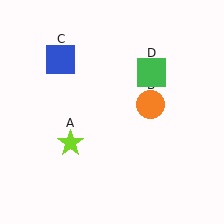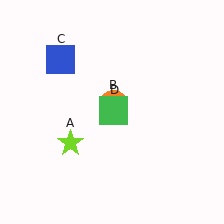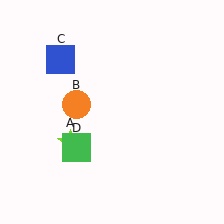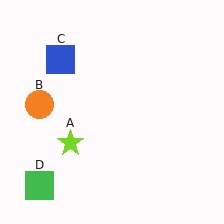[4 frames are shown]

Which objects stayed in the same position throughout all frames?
Lime star (object A) and blue square (object C) remained stationary.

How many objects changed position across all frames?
2 objects changed position: orange circle (object B), green square (object D).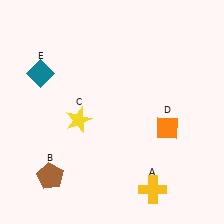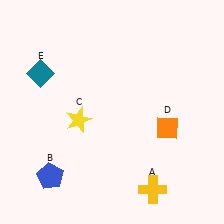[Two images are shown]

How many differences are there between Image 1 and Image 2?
There is 1 difference between the two images.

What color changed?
The pentagon (B) changed from brown in Image 1 to blue in Image 2.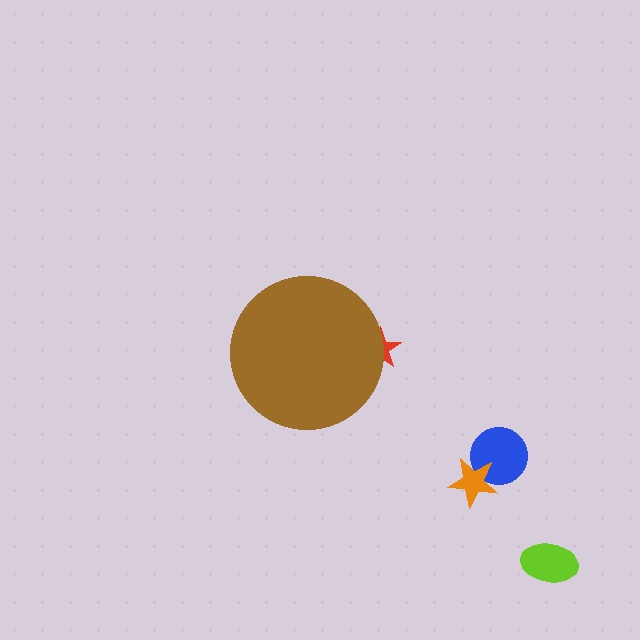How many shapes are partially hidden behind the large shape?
1 shape is partially hidden.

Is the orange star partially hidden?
No, the orange star is fully visible.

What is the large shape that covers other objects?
A brown circle.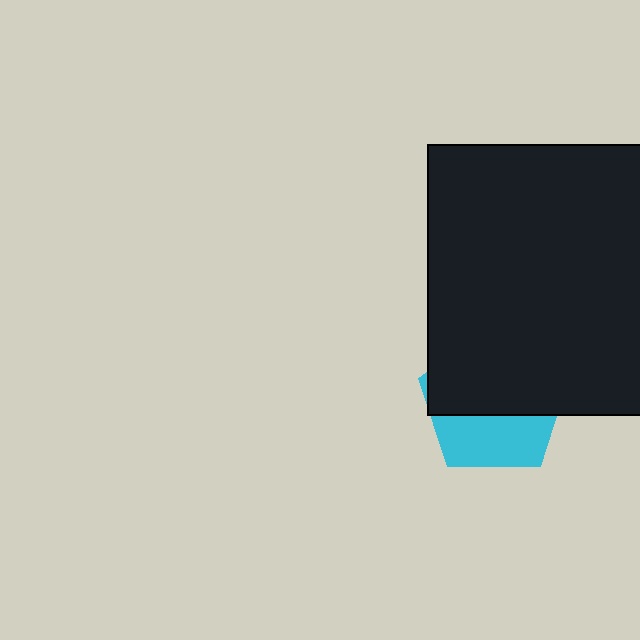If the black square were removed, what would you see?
You would see the complete cyan pentagon.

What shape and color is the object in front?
The object in front is a black square.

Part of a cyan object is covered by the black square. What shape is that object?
It is a pentagon.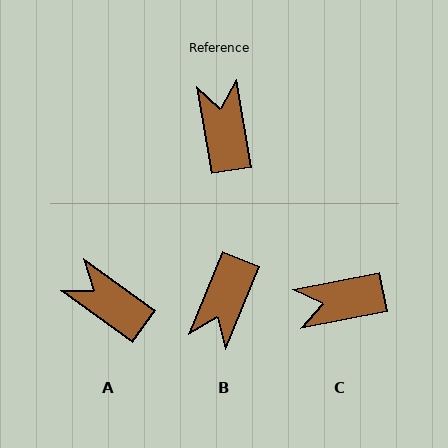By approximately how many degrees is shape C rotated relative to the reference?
Approximately 91 degrees counter-clockwise.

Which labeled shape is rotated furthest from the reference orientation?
B, about 148 degrees away.